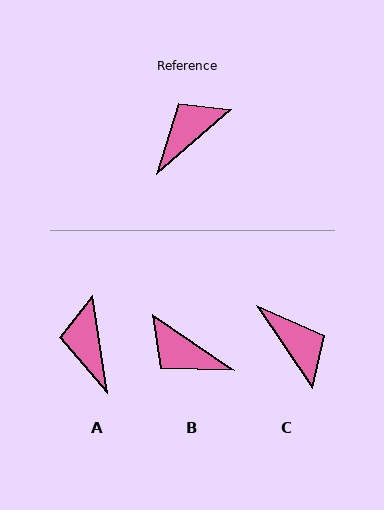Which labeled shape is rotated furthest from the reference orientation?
B, about 105 degrees away.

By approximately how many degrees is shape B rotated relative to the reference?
Approximately 105 degrees counter-clockwise.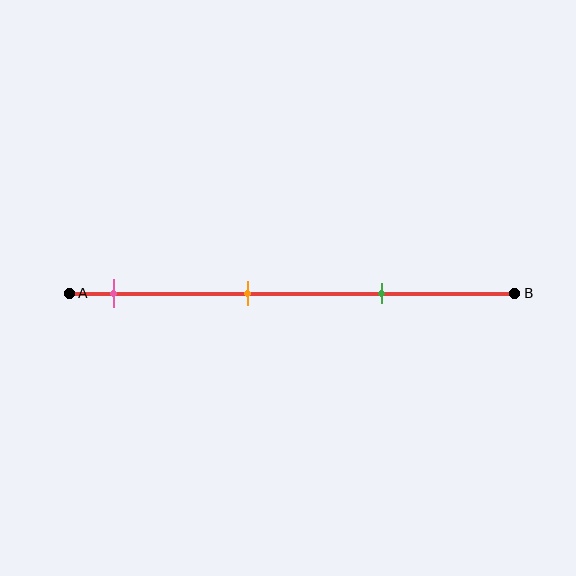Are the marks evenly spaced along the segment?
Yes, the marks are approximately evenly spaced.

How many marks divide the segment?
There are 3 marks dividing the segment.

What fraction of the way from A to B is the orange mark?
The orange mark is approximately 40% (0.4) of the way from A to B.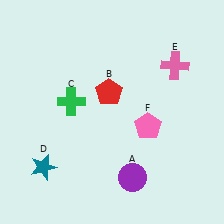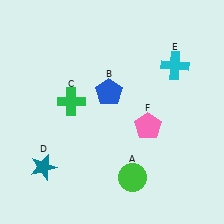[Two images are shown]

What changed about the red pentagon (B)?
In Image 1, B is red. In Image 2, it changed to blue.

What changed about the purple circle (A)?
In Image 1, A is purple. In Image 2, it changed to green.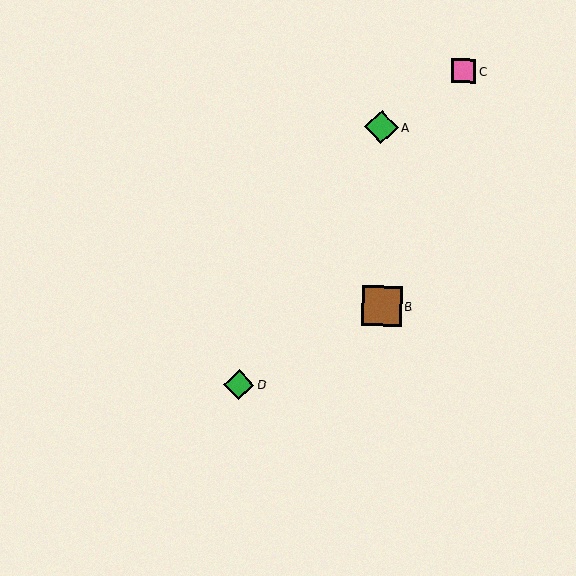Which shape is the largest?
The brown square (labeled B) is the largest.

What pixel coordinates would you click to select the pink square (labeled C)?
Click at (464, 71) to select the pink square C.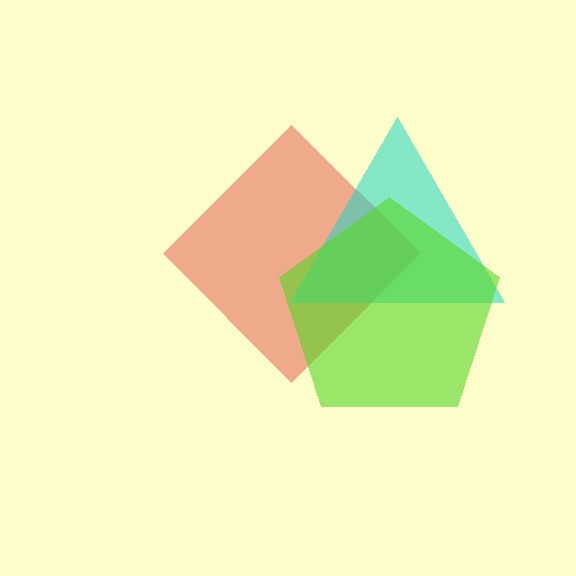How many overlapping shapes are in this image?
There are 3 overlapping shapes in the image.